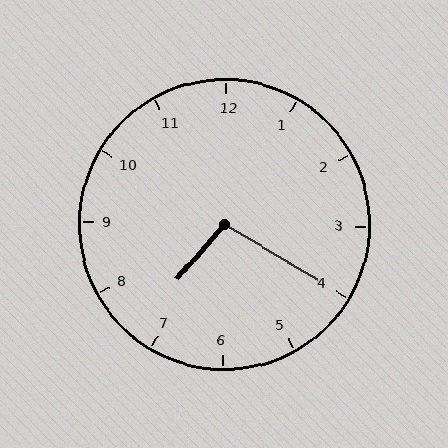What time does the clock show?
7:20.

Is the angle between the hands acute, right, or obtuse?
It is obtuse.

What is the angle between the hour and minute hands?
Approximately 100 degrees.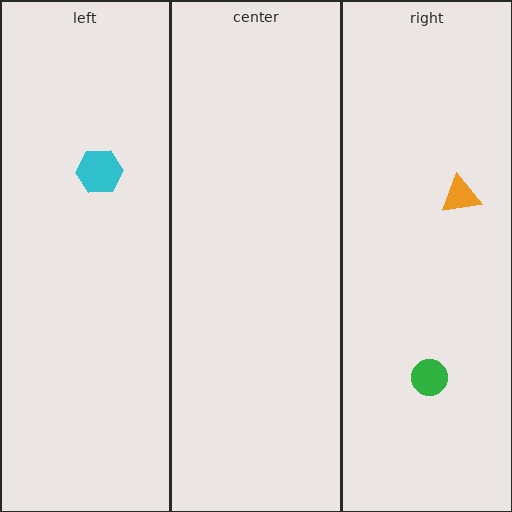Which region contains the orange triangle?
The right region.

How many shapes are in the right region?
2.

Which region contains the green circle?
The right region.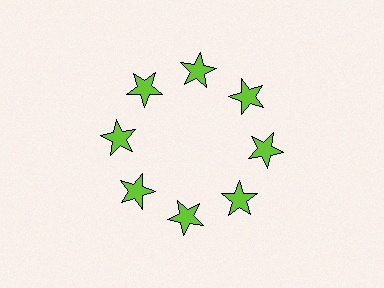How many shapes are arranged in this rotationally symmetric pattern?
There are 8 shapes, arranged in 8 groups of 1.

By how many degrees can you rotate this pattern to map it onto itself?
The pattern maps onto itself every 45 degrees of rotation.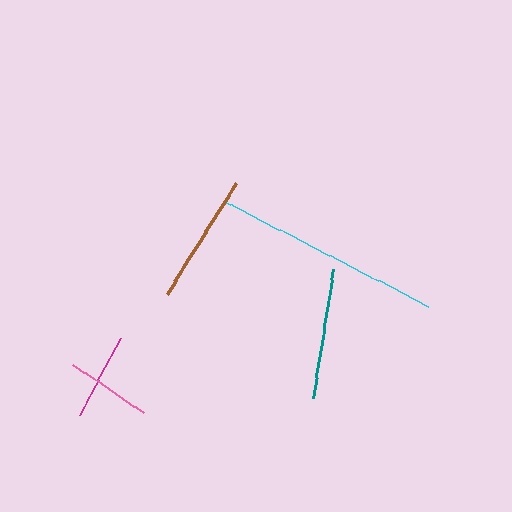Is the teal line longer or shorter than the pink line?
The teal line is longer than the pink line.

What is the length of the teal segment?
The teal segment is approximately 131 pixels long.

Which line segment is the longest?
The cyan line is the longest at approximately 227 pixels.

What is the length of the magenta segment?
The magenta segment is approximately 87 pixels long.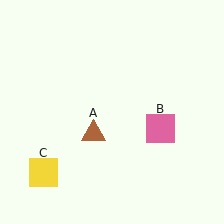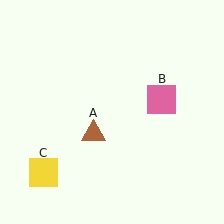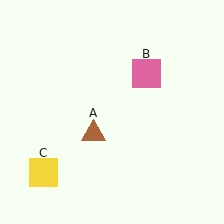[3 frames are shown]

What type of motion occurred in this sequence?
The pink square (object B) rotated counterclockwise around the center of the scene.